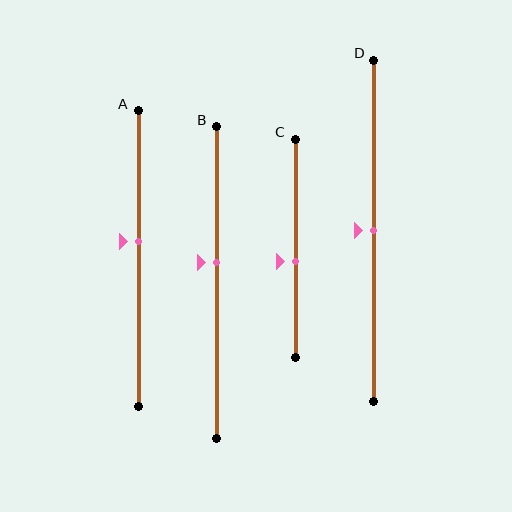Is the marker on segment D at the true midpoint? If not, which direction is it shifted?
Yes, the marker on segment D is at the true midpoint.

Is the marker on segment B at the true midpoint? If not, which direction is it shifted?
No, the marker on segment B is shifted upward by about 6% of the segment length.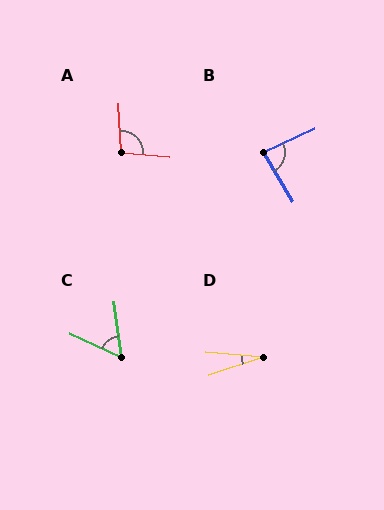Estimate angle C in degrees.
Approximately 57 degrees.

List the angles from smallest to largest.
D (23°), C (57°), B (84°), A (98°).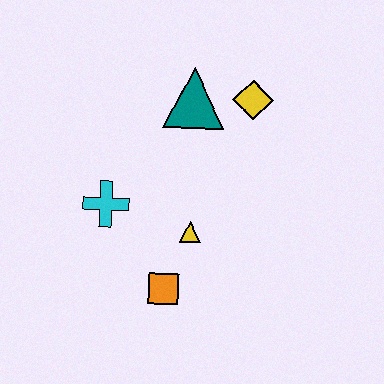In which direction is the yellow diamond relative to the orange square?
The yellow diamond is above the orange square.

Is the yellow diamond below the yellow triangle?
No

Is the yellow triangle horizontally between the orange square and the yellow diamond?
Yes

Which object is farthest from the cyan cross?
The yellow diamond is farthest from the cyan cross.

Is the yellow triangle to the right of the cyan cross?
Yes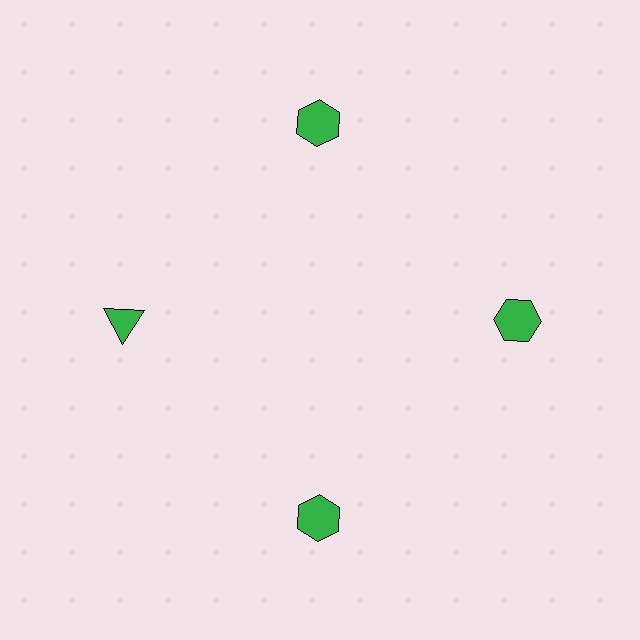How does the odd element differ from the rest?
It has a different shape: triangle instead of hexagon.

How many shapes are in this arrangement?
There are 4 shapes arranged in a ring pattern.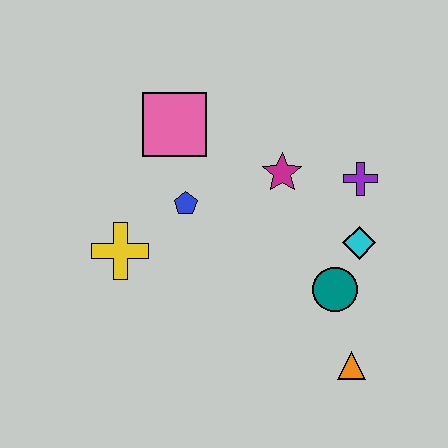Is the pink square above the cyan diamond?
Yes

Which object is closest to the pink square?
The blue pentagon is closest to the pink square.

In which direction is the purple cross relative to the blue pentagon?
The purple cross is to the right of the blue pentagon.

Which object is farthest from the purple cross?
The yellow cross is farthest from the purple cross.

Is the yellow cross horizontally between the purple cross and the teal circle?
No